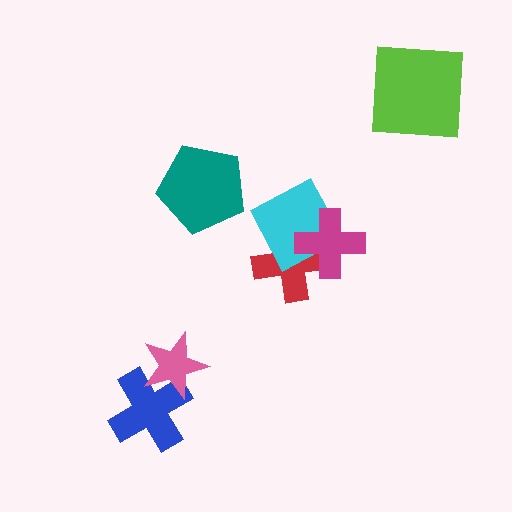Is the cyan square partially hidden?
Yes, it is partially covered by another shape.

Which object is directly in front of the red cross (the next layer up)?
The cyan square is directly in front of the red cross.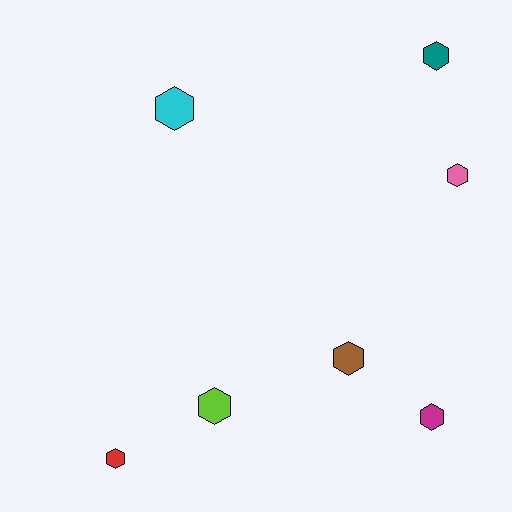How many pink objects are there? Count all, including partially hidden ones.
There is 1 pink object.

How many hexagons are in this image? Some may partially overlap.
There are 7 hexagons.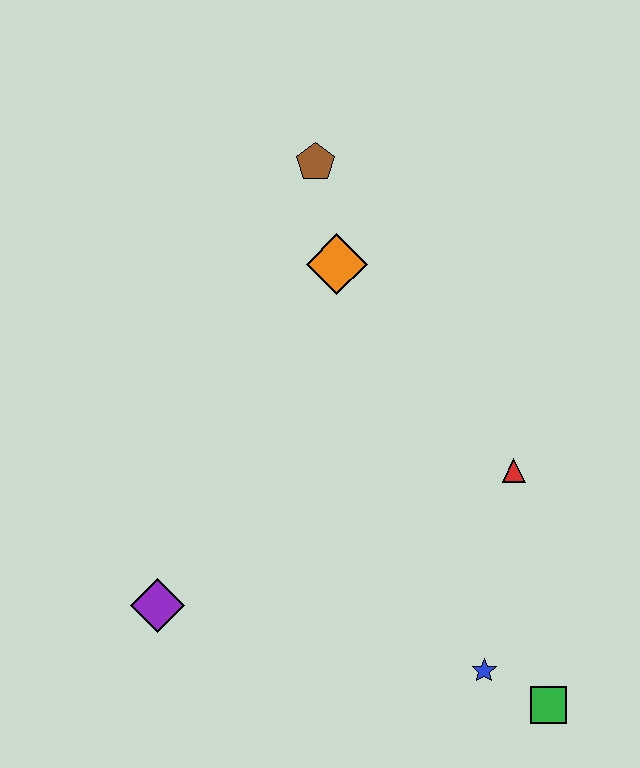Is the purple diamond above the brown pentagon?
No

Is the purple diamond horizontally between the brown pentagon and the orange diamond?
No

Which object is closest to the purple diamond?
The blue star is closest to the purple diamond.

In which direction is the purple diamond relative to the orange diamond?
The purple diamond is below the orange diamond.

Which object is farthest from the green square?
The brown pentagon is farthest from the green square.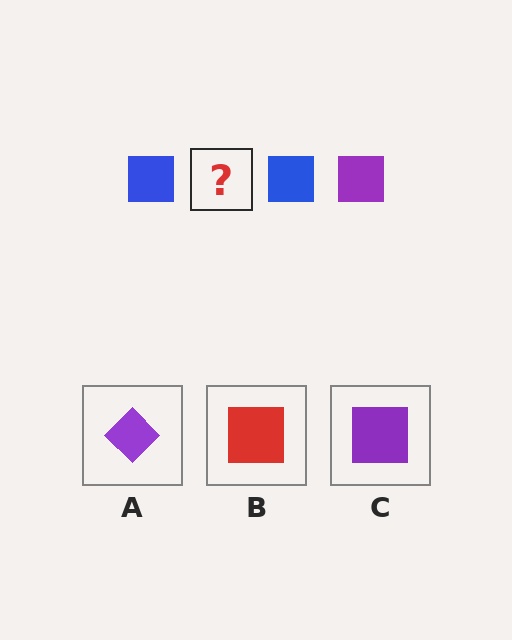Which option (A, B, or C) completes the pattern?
C.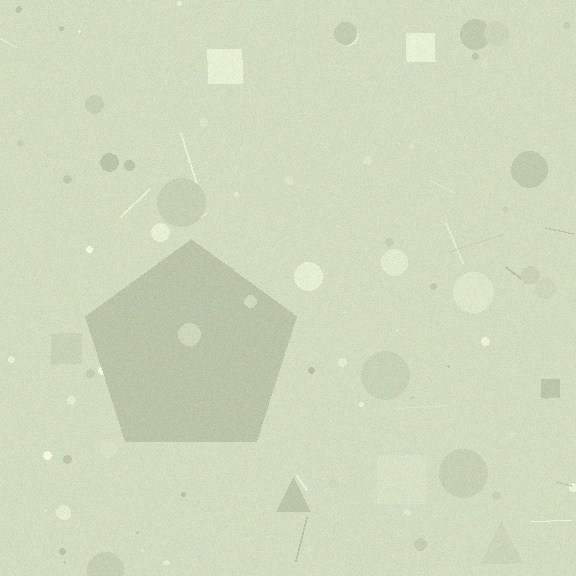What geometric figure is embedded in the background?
A pentagon is embedded in the background.